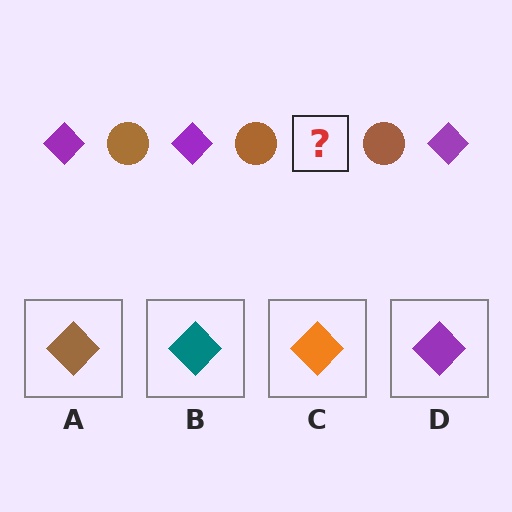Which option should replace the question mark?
Option D.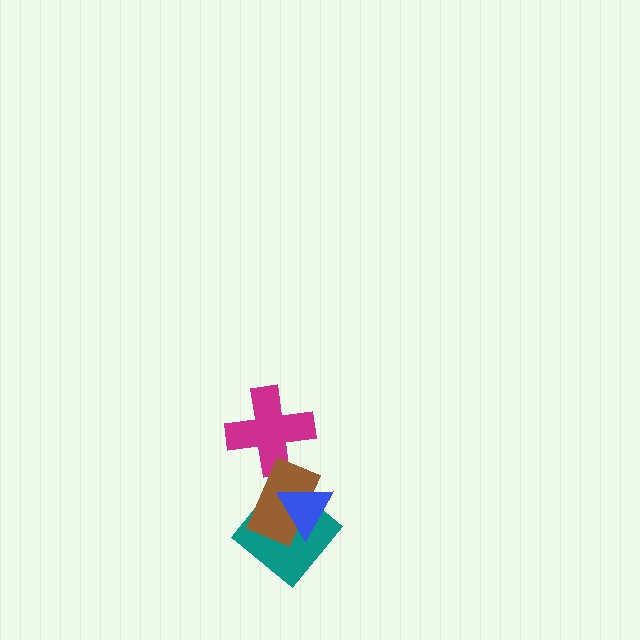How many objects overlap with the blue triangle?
2 objects overlap with the blue triangle.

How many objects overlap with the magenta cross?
1 object overlaps with the magenta cross.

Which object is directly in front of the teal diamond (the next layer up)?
The brown rectangle is directly in front of the teal diamond.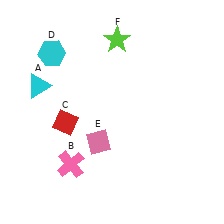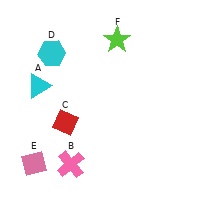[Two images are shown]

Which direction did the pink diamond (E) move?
The pink diamond (E) moved left.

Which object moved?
The pink diamond (E) moved left.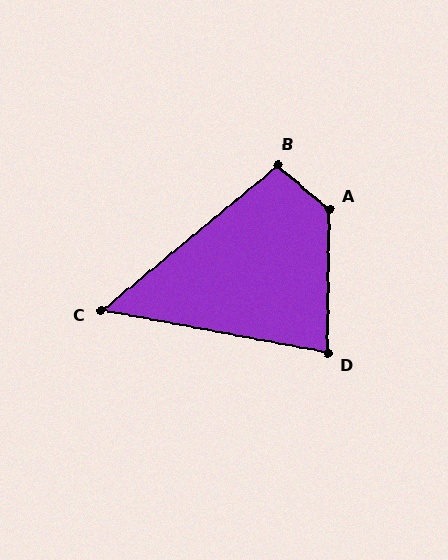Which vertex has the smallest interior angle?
C, at approximately 50 degrees.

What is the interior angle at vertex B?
Approximately 100 degrees (obtuse).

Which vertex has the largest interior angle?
A, at approximately 130 degrees.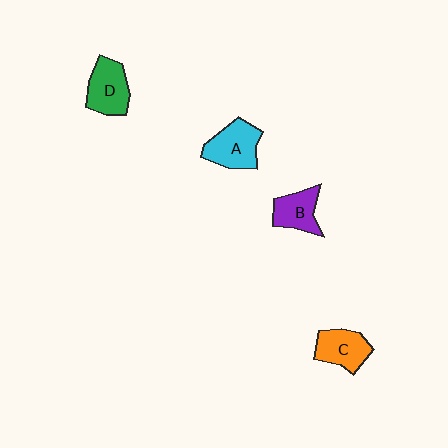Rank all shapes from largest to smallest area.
From largest to smallest: A (cyan), D (green), C (orange), B (purple).